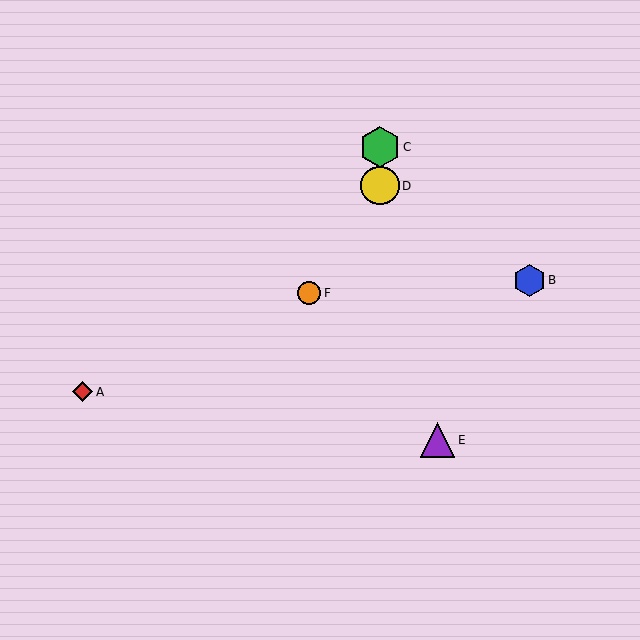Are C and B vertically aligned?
No, C is at x≈380 and B is at x≈529.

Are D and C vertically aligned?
Yes, both are at x≈380.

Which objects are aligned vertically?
Objects C, D are aligned vertically.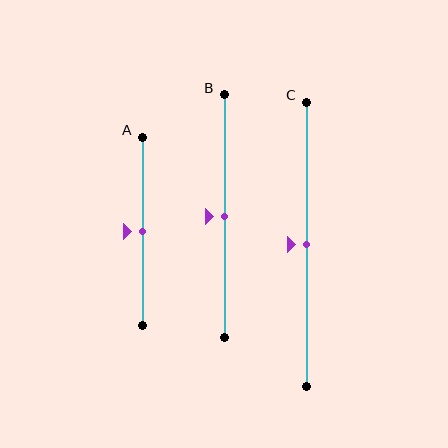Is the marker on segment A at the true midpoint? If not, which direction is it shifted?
Yes, the marker on segment A is at the true midpoint.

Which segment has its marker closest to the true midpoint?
Segment A has its marker closest to the true midpoint.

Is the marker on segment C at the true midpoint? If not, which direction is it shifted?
Yes, the marker on segment C is at the true midpoint.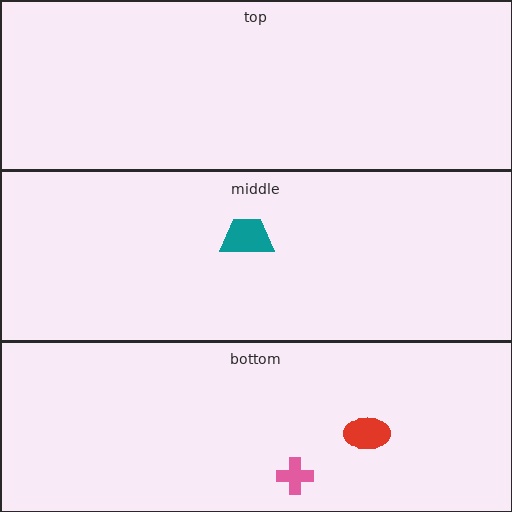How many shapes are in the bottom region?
2.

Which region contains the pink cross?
The bottom region.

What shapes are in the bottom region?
The pink cross, the red ellipse.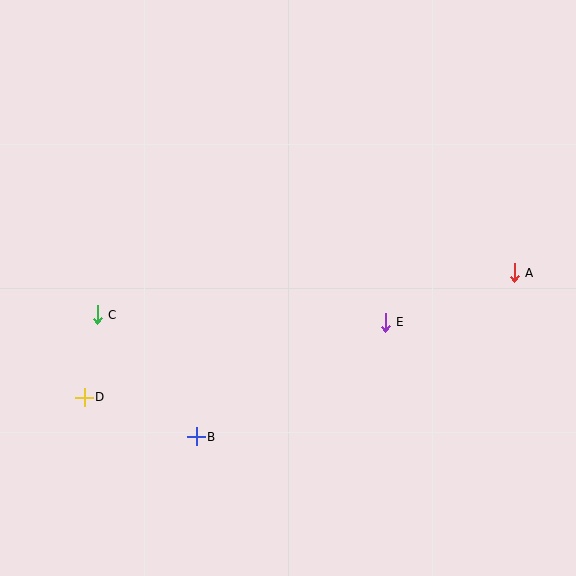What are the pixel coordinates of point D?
Point D is at (84, 397).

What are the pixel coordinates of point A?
Point A is at (514, 273).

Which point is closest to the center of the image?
Point E at (385, 322) is closest to the center.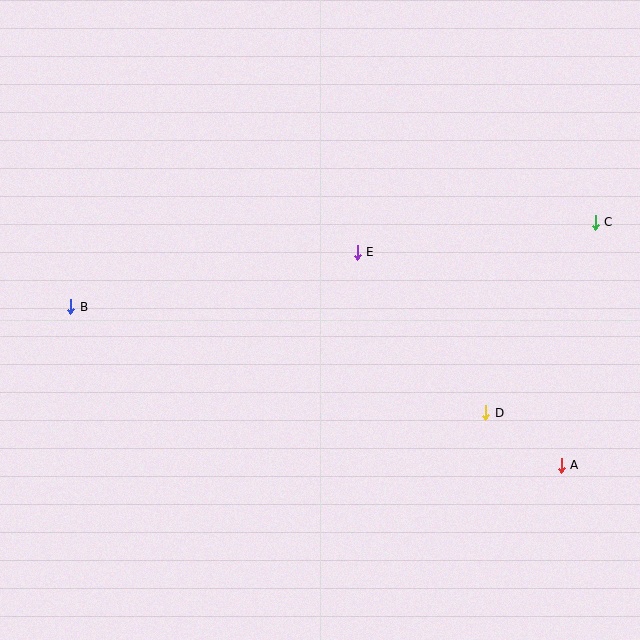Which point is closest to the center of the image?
Point E at (357, 252) is closest to the center.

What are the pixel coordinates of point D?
Point D is at (486, 413).